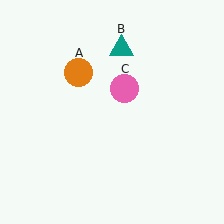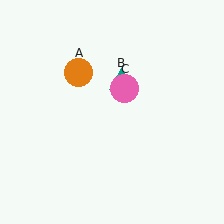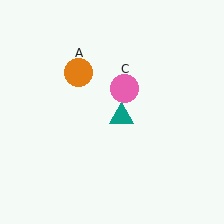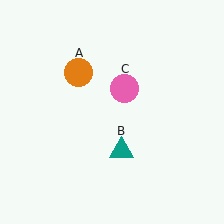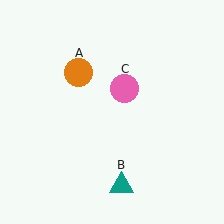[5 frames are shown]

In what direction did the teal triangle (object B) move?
The teal triangle (object B) moved down.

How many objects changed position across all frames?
1 object changed position: teal triangle (object B).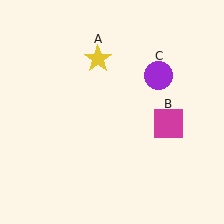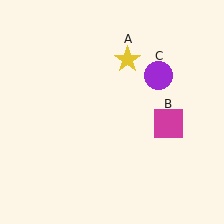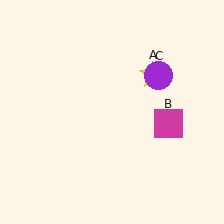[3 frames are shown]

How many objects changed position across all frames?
1 object changed position: yellow star (object A).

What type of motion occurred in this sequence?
The yellow star (object A) rotated clockwise around the center of the scene.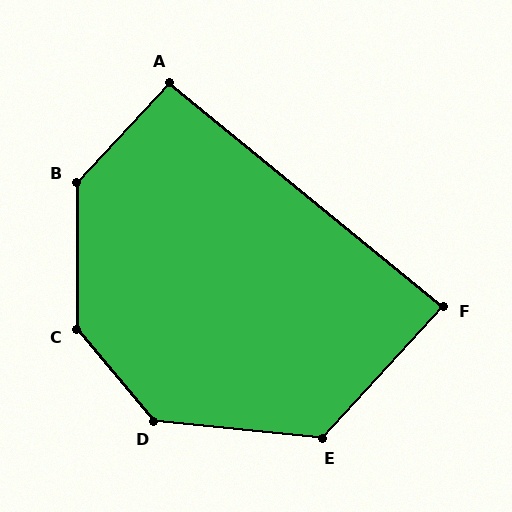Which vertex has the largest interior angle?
C, at approximately 140 degrees.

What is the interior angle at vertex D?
Approximately 136 degrees (obtuse).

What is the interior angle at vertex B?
Approximately 137 degrees (obtuse).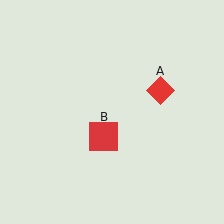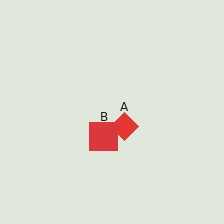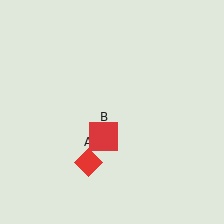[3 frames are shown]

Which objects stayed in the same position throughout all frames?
Red square (object B) remained stationary.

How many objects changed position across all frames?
1 object changed position: red diamond (object A).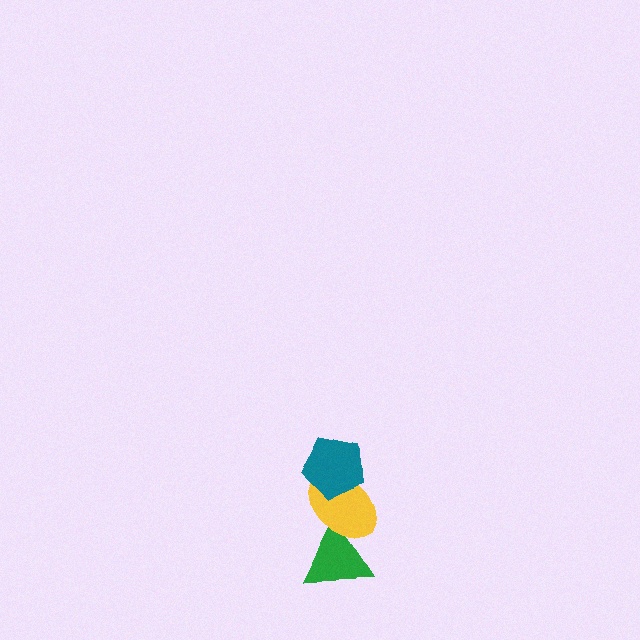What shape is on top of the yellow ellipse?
The teal pentagon is on top of the yellow ellipse.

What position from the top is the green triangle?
The green triangle is 3rd from the top.